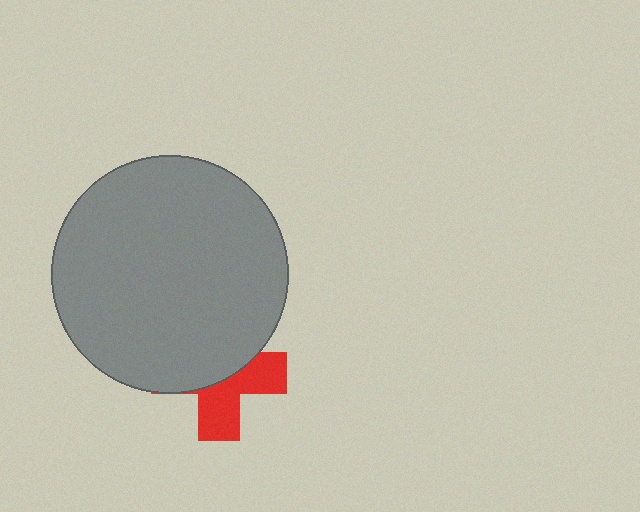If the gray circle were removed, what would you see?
You would see the complete red cross.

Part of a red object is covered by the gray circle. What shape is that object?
It is a cross.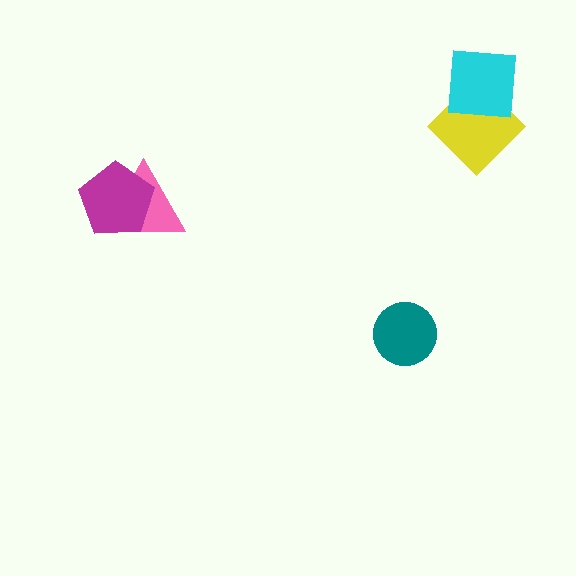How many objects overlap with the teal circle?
0 objects overlap with the teal circle.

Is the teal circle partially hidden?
No, no other shape covers it.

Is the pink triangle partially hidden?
Yes, it is partially covered by another shape.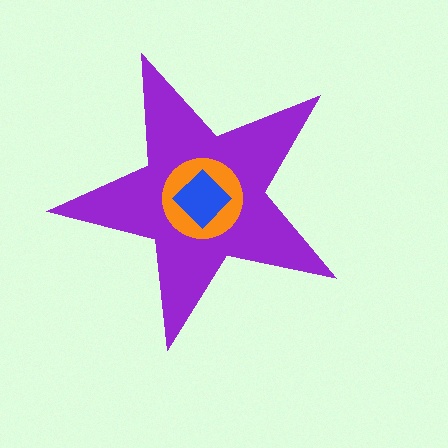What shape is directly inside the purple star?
The orange circle.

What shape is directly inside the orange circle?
The blue diamond.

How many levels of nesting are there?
3.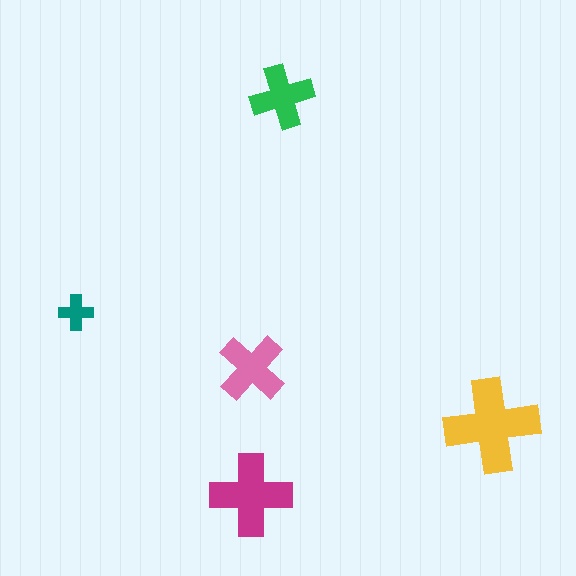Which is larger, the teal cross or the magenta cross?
The magenta one.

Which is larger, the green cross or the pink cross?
The pink one.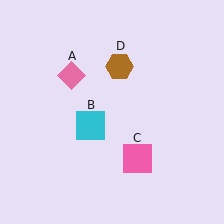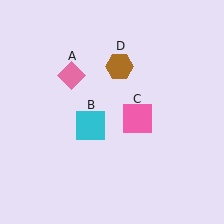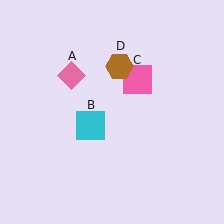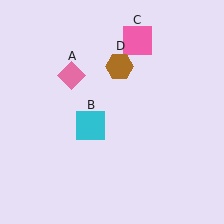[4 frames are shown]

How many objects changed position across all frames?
1 object changed position: pink square (object C).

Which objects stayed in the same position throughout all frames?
Pink diamond (object A) and cyan square (object B) and brown hexagon (object D) remained stationary.